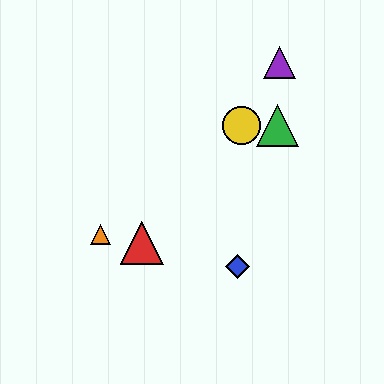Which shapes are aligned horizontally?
The green triangle, the yellow circle are aligned horizontally.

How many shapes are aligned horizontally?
2 shapes (the green triangle, the yellow circle) are aligned horizontally.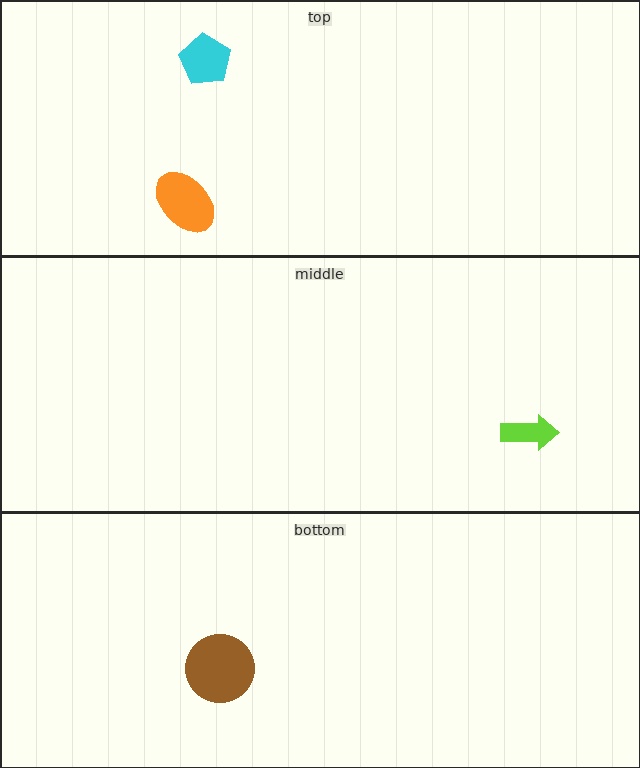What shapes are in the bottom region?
The brown circle.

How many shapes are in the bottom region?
1.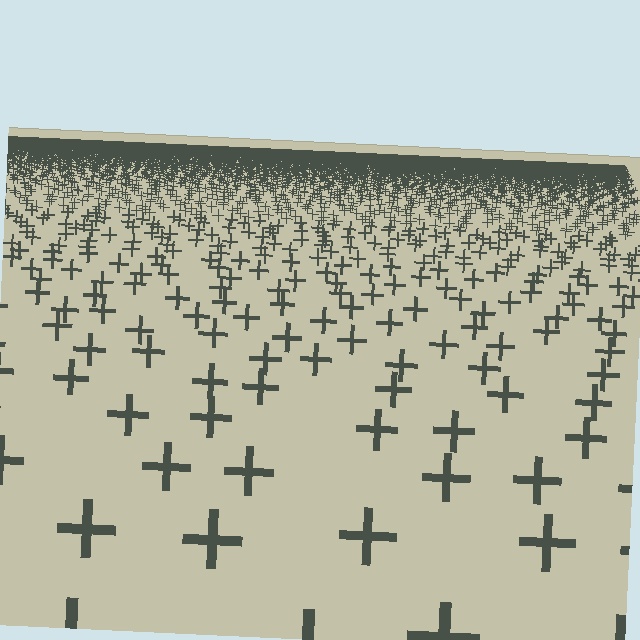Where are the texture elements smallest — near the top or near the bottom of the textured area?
Near the top.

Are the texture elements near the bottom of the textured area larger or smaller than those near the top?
Larger. Near the bottom, elements are closer to the viewer and appear at a bigger on-screen size.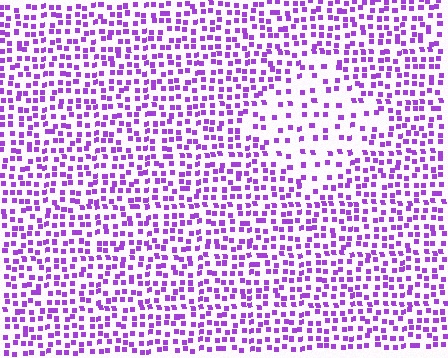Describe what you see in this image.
The image contains small purple elements arranged at two different densities. A diamond-shaped region is visible where the elements are less densely packed than the surrounding area.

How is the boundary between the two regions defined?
The boundary is defined by a change in element density (approximately 2.2x ratio). All elements are the same color, size, and shape.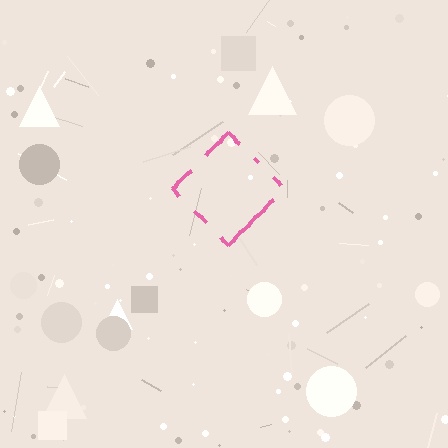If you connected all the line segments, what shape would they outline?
They would outline a diamond.